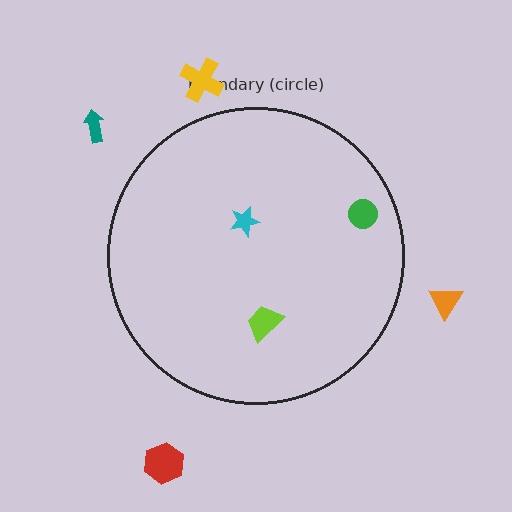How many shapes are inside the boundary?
3 inside, 4 outside.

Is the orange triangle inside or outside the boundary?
Outside.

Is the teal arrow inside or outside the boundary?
Outside.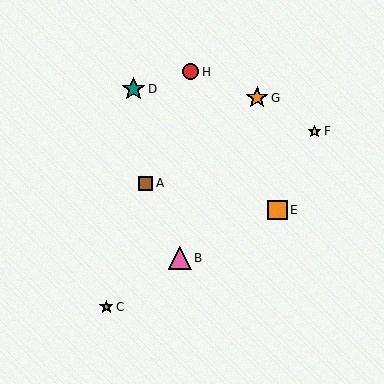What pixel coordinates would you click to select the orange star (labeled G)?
Click at (257, 98) to select the orange star G.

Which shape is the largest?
The teal star (labeled D) is the largest.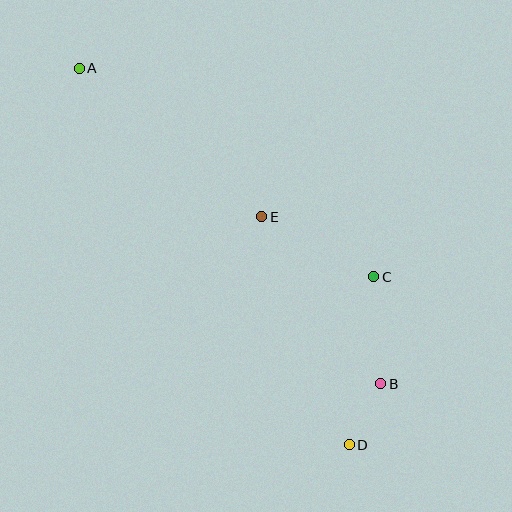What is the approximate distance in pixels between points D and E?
The distance between D and E is approximately 244 pixels.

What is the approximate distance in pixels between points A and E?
The distance between A and E is approximately 235 pixels.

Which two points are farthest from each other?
Points A and D are farthest from each other.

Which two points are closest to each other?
Points B and D are closest to each other.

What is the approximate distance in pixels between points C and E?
The distance between C and E is approximately 127 pixels.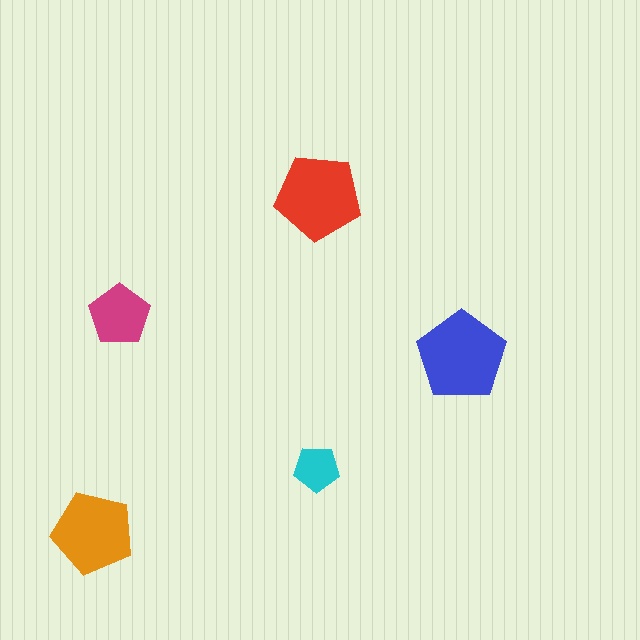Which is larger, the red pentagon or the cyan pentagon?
The red one.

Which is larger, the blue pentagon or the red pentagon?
The blue one.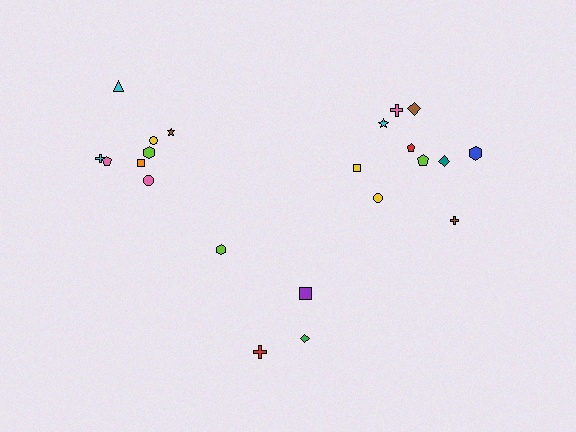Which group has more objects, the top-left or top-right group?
The top-right group.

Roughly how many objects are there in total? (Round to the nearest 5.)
Roughly 20 objects in total.